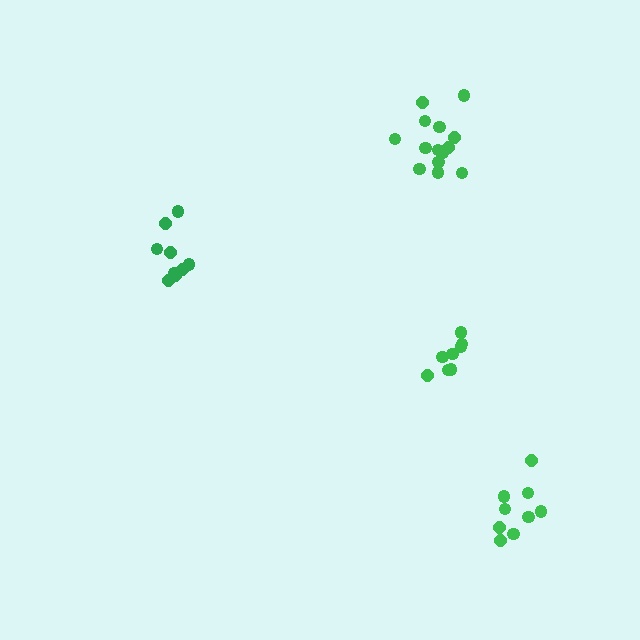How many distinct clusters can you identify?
There are 4 distinct clusters.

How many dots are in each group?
Group 1: 14 dots, Group 2: 9 dots, Group 3: 9 dots, Group 4: 8 dots (40 total).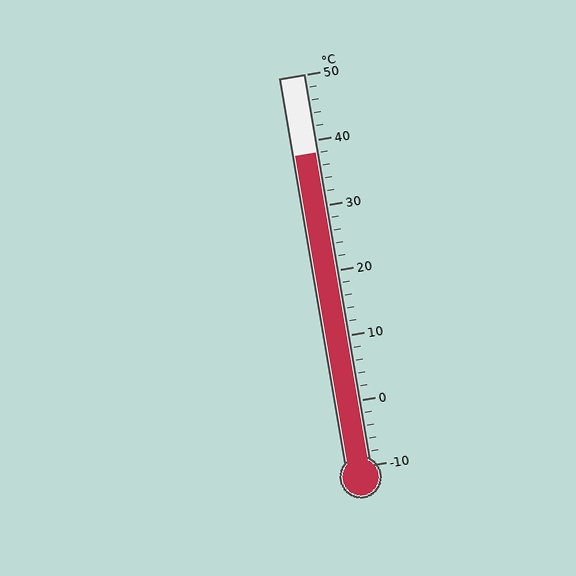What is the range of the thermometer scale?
The thermometer scale ranges from -10°C to 50°C.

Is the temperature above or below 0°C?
The temperature is above 0°C.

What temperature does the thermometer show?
The thermometer shows approximately 38°C.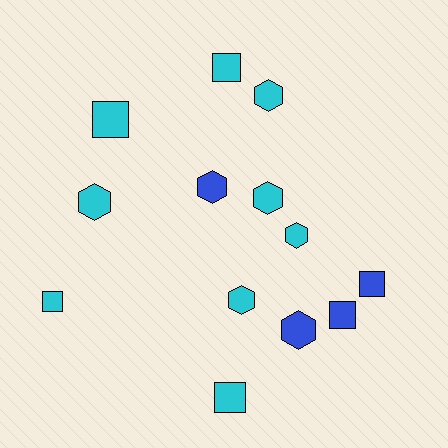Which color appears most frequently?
Cyan, with 9 objects.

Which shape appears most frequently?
Hexagon, with 7 objects.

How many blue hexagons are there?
There are 2 blue hexagons.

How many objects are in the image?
There are 13 objects.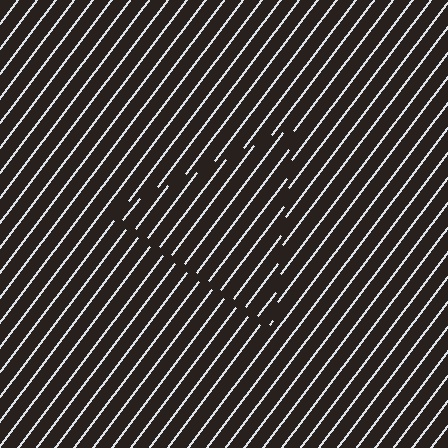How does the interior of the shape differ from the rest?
The interior of the shape contains the same grating, shifted by half a period — the contour is defined by the phase discontinuity where line-ends from the inner and outer gratings abut.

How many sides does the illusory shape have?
3 sides — the line-ends trace a triangle.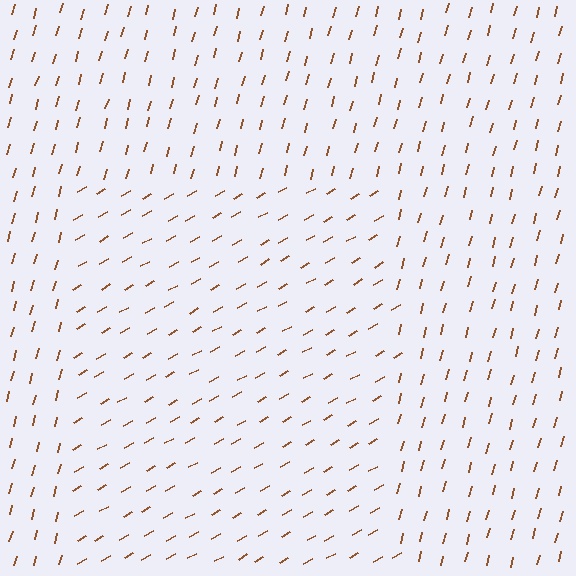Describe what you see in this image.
The image is filled with small brown line segments. A rectangle region in the image has lines oriented differently from the surrounding lines, creating a visible texture boundary.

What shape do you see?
I see a rectangle.